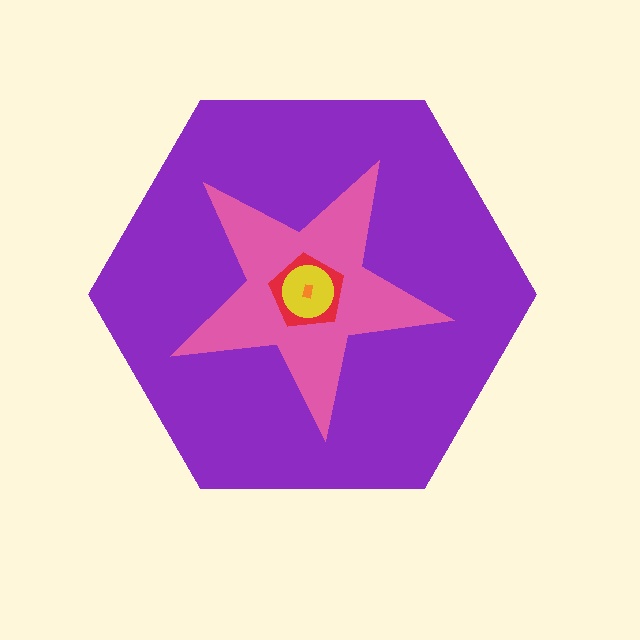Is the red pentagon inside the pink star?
Yes.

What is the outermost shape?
The purple hexagon.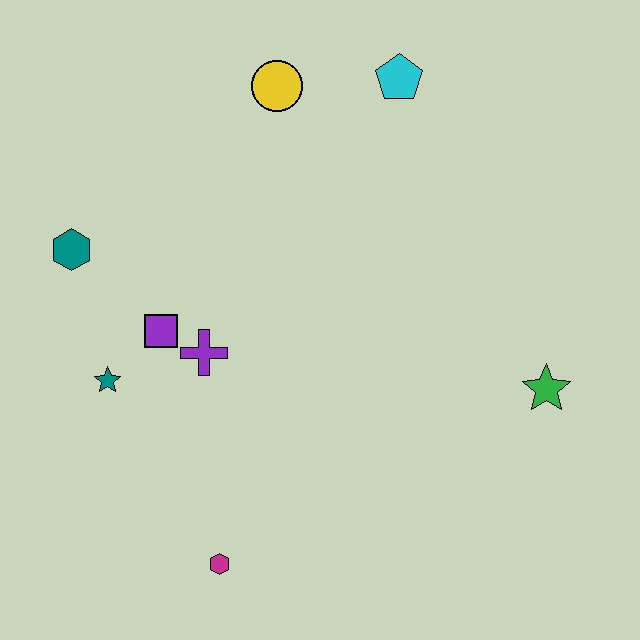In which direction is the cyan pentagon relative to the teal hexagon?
The cyan pentagon is to the right of the teal hexagon.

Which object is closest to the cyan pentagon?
The yellow circle is closest to the cyan pentagon.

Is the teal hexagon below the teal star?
No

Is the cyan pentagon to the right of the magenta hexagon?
Yes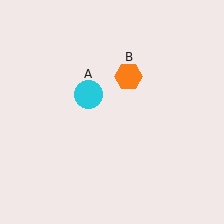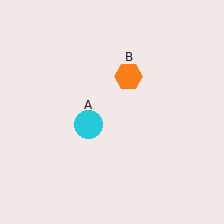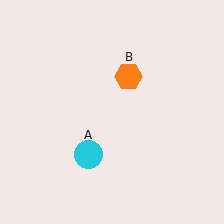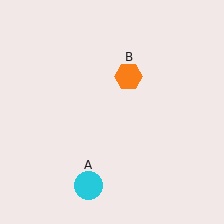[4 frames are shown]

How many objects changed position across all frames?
1 object changed position: cyan circle (object A).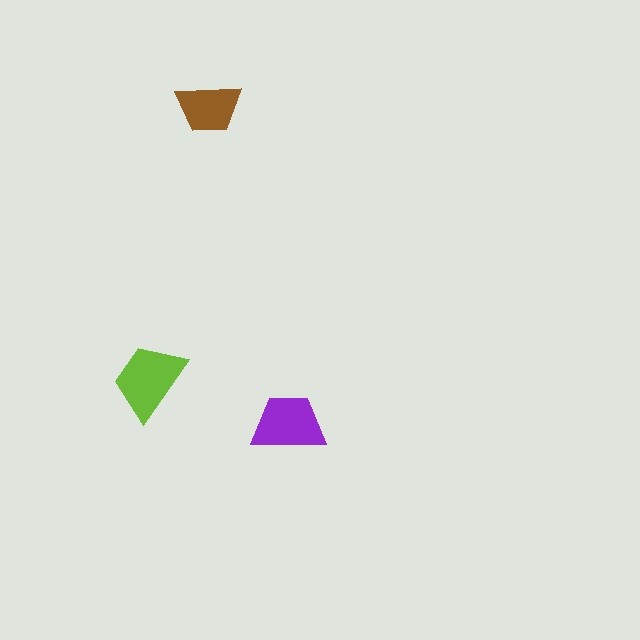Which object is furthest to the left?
The lime trapezoid is leftmost.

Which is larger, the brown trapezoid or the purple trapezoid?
The purple one.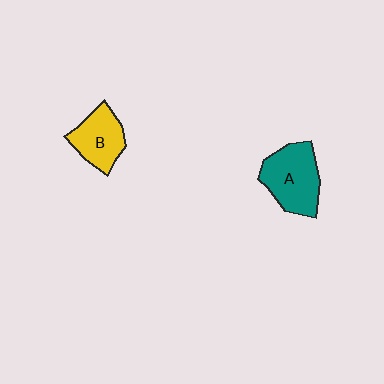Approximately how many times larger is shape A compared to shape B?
Approximately 1.3 times.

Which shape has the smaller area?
Shape B (yellow).